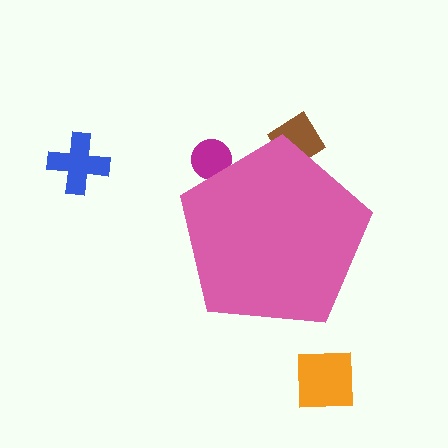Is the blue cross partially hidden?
No, the blue cross is fully visible.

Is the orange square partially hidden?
No, the orange square is fully visible.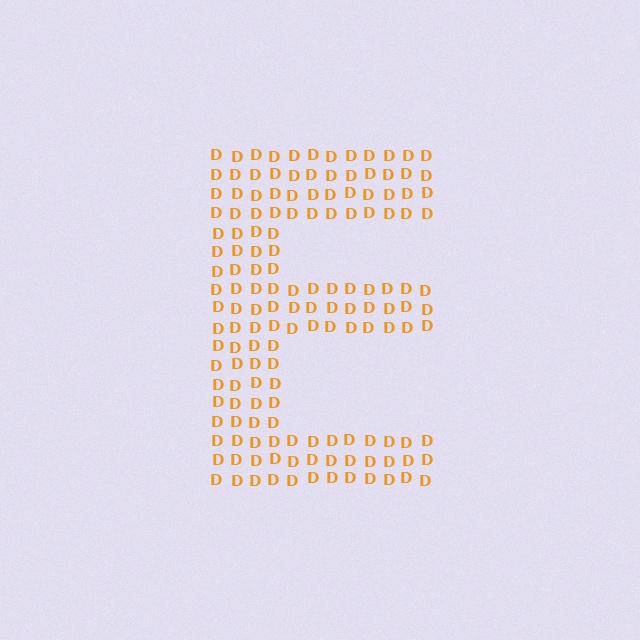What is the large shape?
The large shape is the letter E.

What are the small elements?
The small elements are letter D's.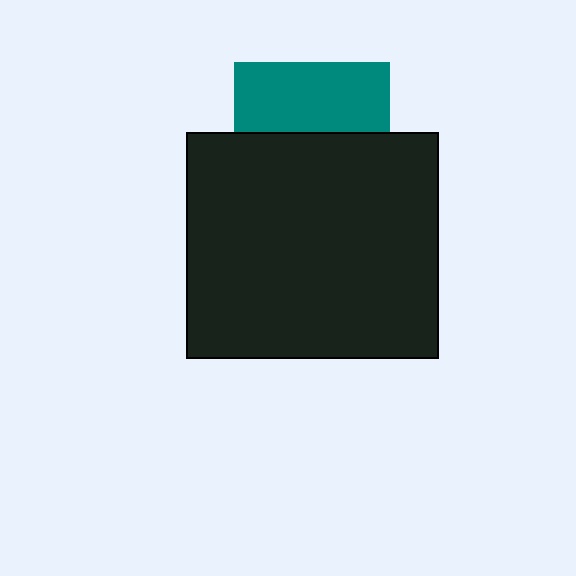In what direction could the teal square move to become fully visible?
The teal square could move up. That would shift it out from behind the black rectangle entirely.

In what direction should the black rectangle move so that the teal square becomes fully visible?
The black rectangle should move down. That is the shortest direction to clear the overlap and leave the teal square fully visible.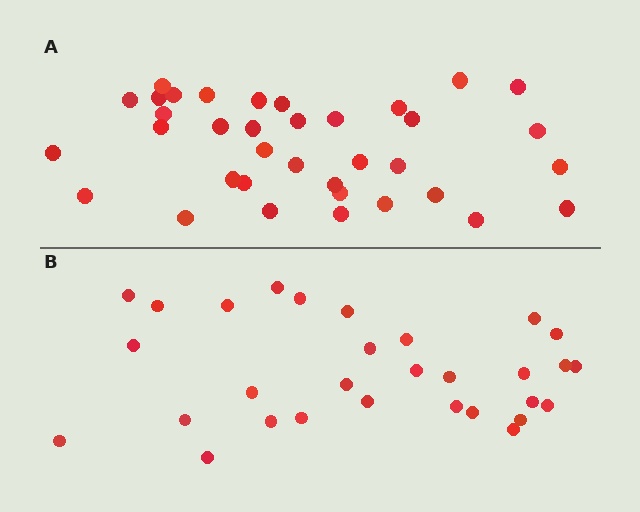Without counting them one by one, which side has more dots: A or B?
Region A (the top region) has more dots.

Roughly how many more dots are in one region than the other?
Region A has about 6 more dots than region B.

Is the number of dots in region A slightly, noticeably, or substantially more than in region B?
Region A has only slightly more — the two regions are fairly close. The ratio is roughly 1.2 to 1.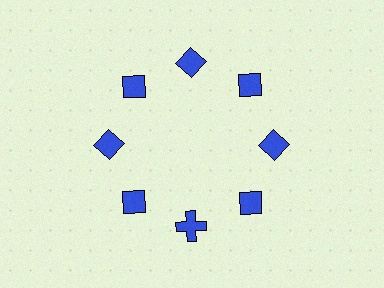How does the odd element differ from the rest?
It has a different shape: cross instead of diamond.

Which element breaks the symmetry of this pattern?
The blue cross at roughly the 6 o'clock position breaks the symmetry. All other shapes are blue diamonds.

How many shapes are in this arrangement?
There are 8 shapes arranged in a ring pattern.